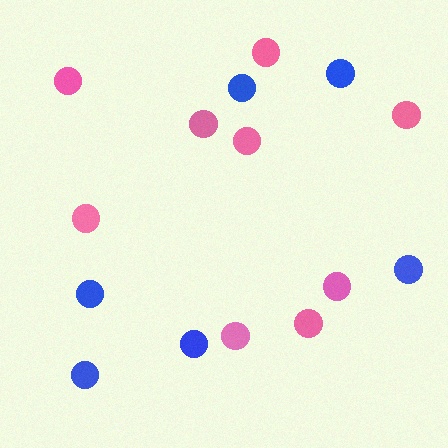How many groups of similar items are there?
There are 2 groups: one group of blue circles (6) and one group of pink circles (9).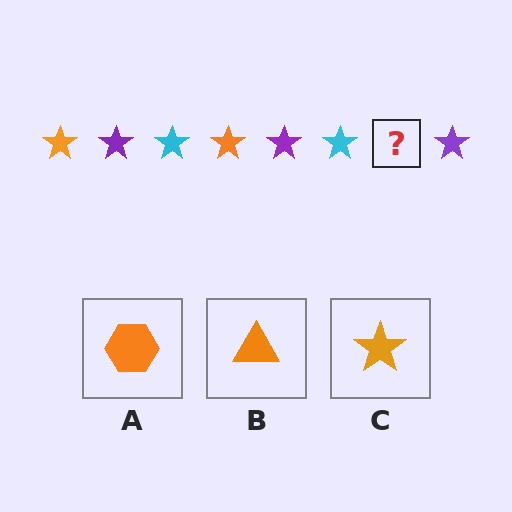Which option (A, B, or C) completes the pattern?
C.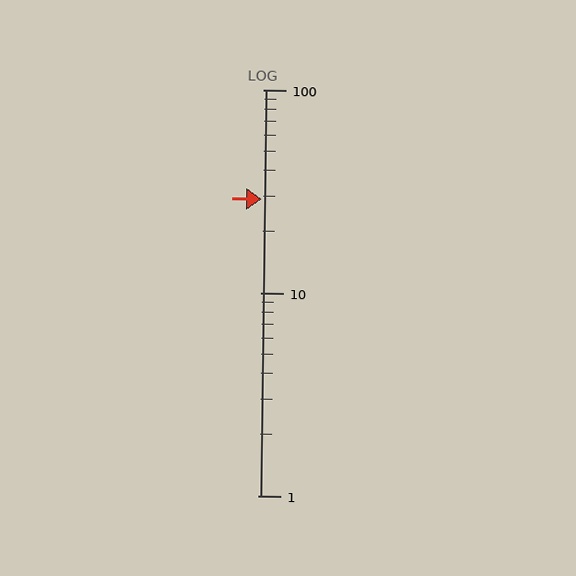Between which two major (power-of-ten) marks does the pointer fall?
The pointer is between 10 and 100.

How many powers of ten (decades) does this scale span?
The scale spans 2 decades, from 1 to 100.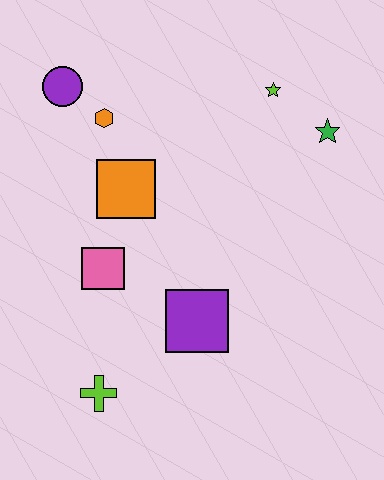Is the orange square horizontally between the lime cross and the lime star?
Yes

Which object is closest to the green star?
The lime star is closest to the green star.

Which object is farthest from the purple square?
The purple circle is farthest from the purple square.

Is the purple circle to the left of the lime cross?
Yes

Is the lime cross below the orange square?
Yes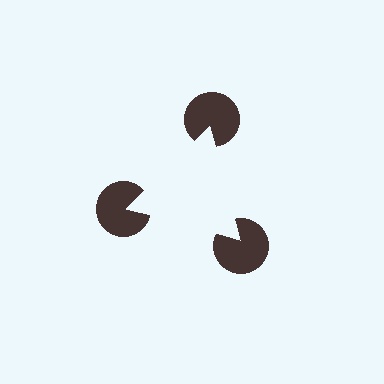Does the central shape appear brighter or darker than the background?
It typically appears slightly brighter than the background, even though no actual brightness change is drawn.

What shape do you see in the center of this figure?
An illusory triangle — its edges are inferred from the aligned wedge cuts in the pac-man discs, not physically drawn.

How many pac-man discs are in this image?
There are 3 — one at each vertex of the illusory triangle.